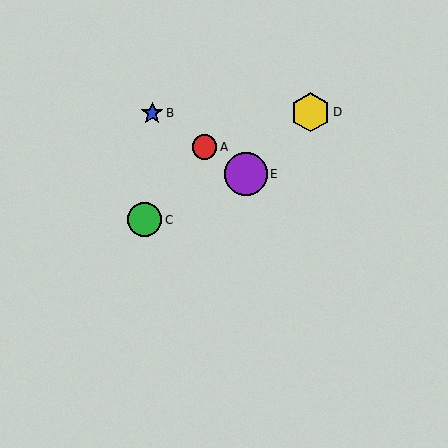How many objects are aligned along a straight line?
3 objects (A, B, E) are aligned along a straight line.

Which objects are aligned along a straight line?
Objects A, B, E are aligned along a straight line.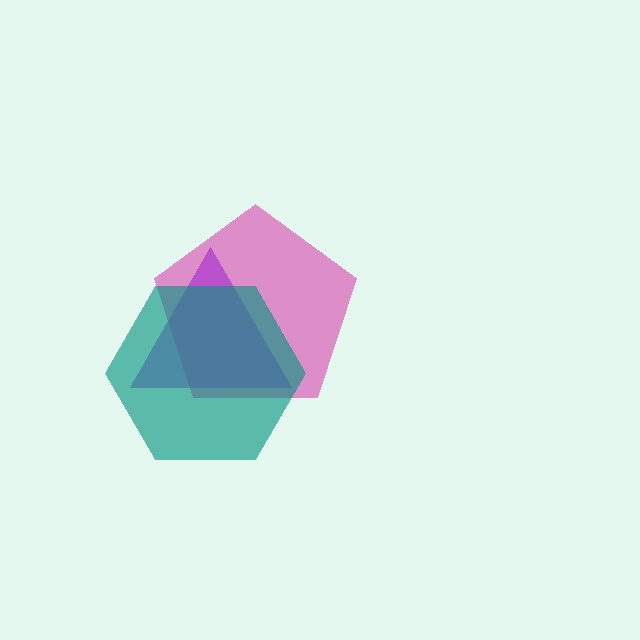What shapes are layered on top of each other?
The layered shapes are: a magenta pentagon, a purple triangle, a teal hexagon.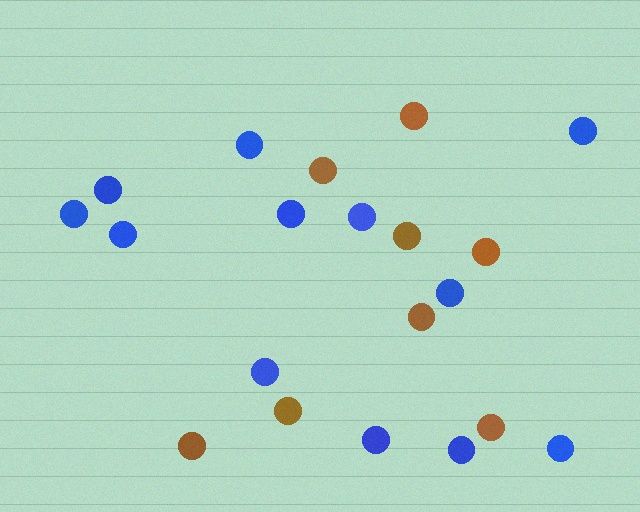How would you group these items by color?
There are 2 groups: one group of brown circles (8) and one group of blue circles (12).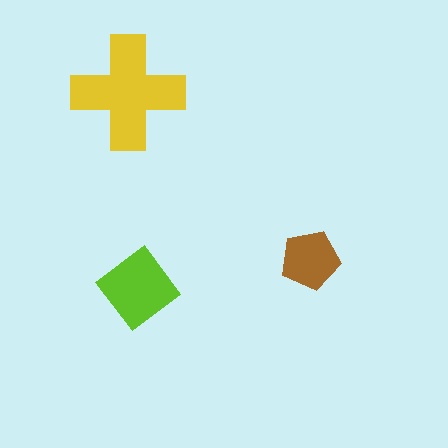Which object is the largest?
The yellow cross.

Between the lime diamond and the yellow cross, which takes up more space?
The yellow cross.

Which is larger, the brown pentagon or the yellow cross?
The yellow cross.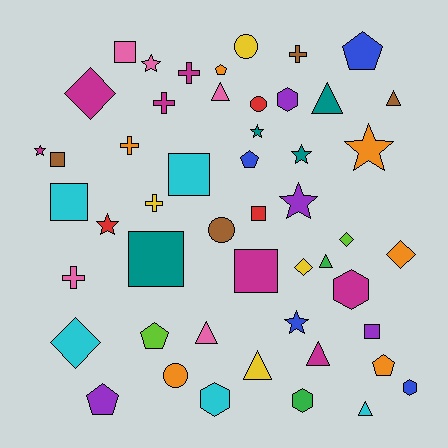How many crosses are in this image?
There are 6 crosses.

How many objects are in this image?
There are 50 objects.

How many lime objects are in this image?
There are 2 lime objects.